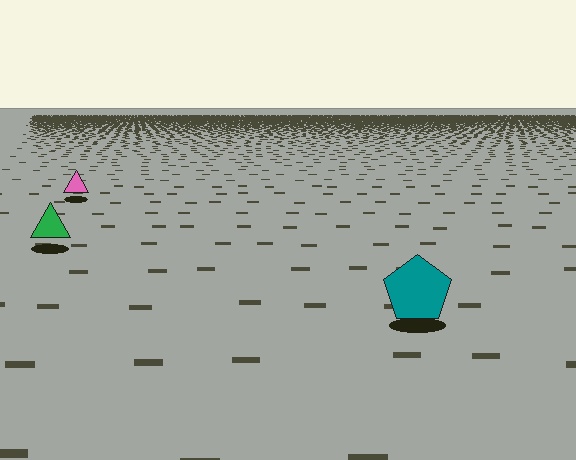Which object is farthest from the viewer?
The pink triangle is farthest from the viewer. It appears smaller and the ground texture around it is denser.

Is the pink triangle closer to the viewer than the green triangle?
No. The green triangle is closer — you can tell from the texture gradient: the ground texture is coarser near it.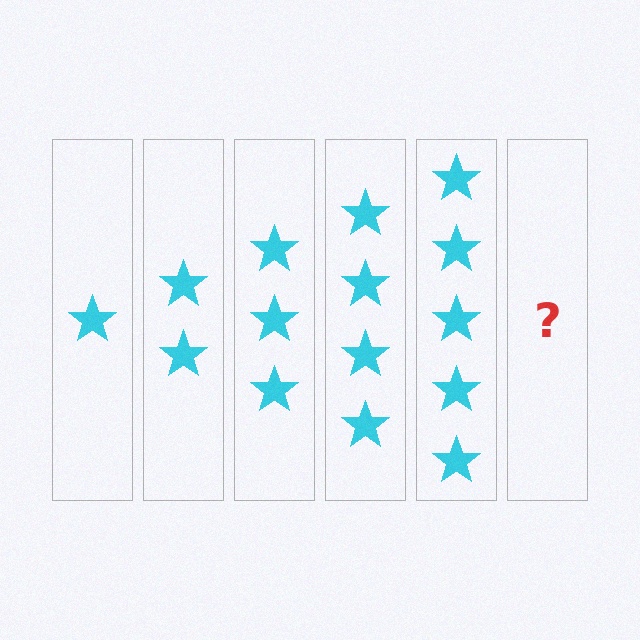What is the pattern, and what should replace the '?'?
The pattern is that each step adds one more star. The '?' should be 6 stars.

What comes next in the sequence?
The next element should be 6 stars.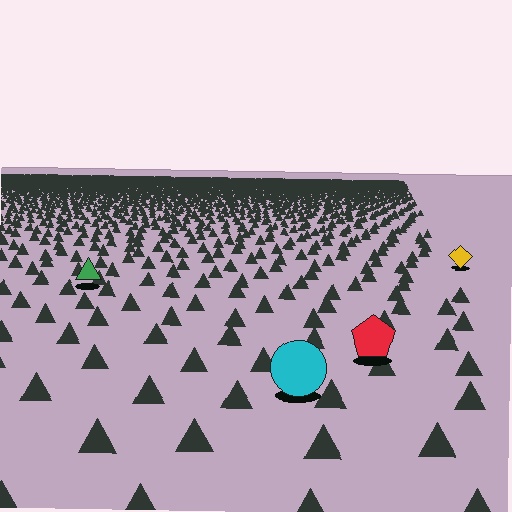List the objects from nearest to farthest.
From nearest to farthest: the cyan circle, the red pentagon, the green triangle, the yellow diamond.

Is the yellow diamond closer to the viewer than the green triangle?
No. The green triangle is closer — you can tell from the texture gradient: the ground texture is coarser near it.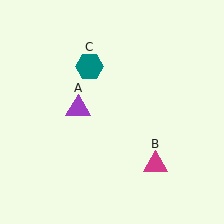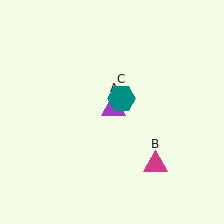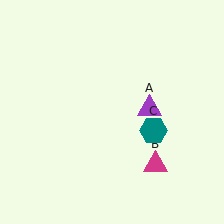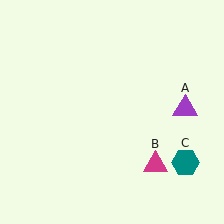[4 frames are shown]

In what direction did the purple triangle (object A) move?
The purple triangle (object A) moved right.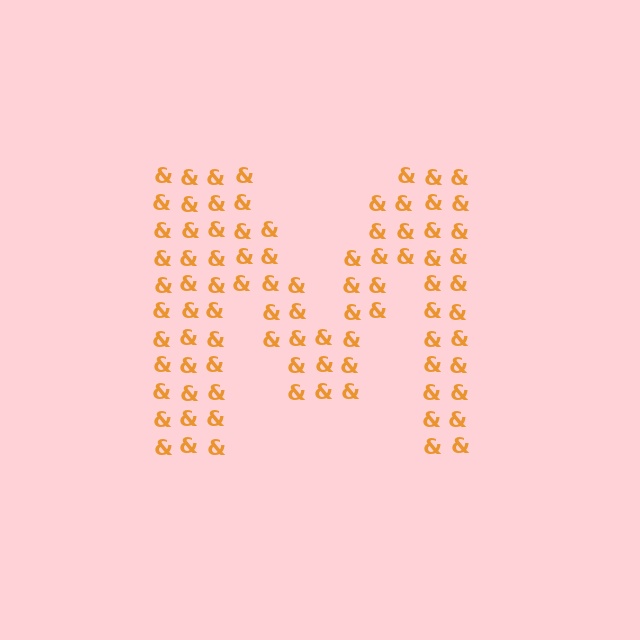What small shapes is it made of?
It is made of small ampersands.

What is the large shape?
The large shape is the letter M.